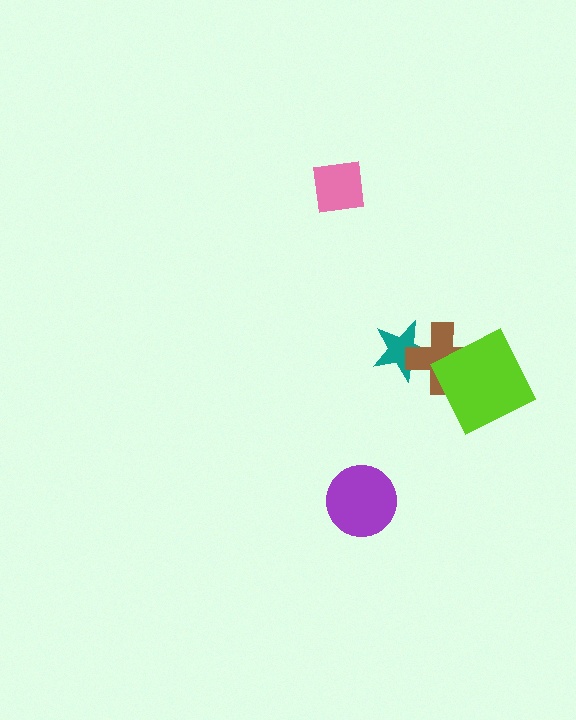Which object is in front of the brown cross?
The lime square is in front of the brown cross.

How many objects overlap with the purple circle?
0 objects overlap with the purple circle.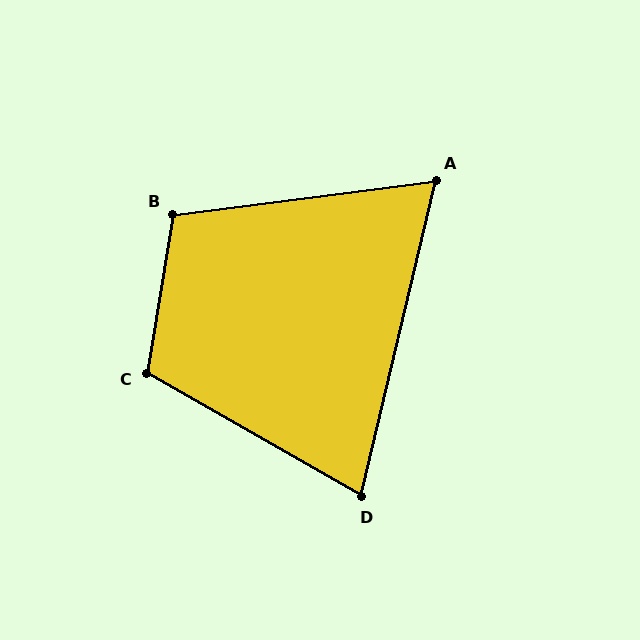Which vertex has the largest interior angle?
C, at approximately 111 degrees.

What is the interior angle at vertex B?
Approximately 106 degrees (obtuse).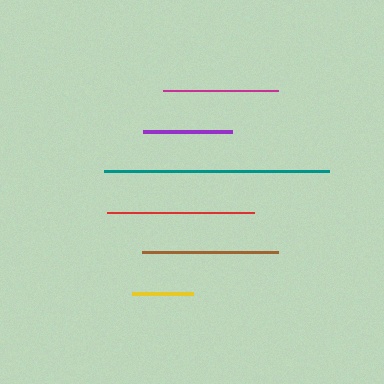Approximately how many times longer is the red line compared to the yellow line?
The red line is approximately 2.4 times the length of the yellow line.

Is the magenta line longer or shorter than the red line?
The red line is longer than the magenta line.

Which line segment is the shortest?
The yellow line is the shortest at approximately 61 pixels.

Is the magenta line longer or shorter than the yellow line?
The magenta line is longer than the yellow line.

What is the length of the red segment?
The red segment is approximately 147 pixels long.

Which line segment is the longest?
The teal line is the longest at approximately 225 pixels.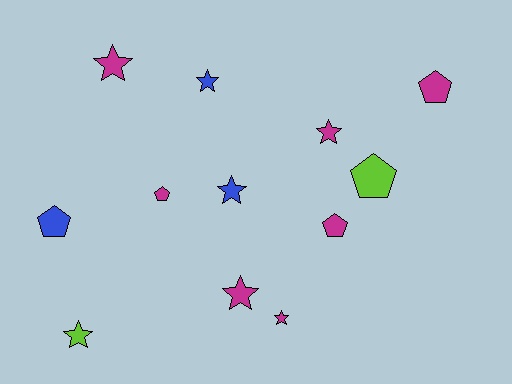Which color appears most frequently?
Magenta, with 7 objects.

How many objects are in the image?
There are 12 objects.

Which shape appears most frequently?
Star, with 7 objects.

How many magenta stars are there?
There are 4 magenta stars.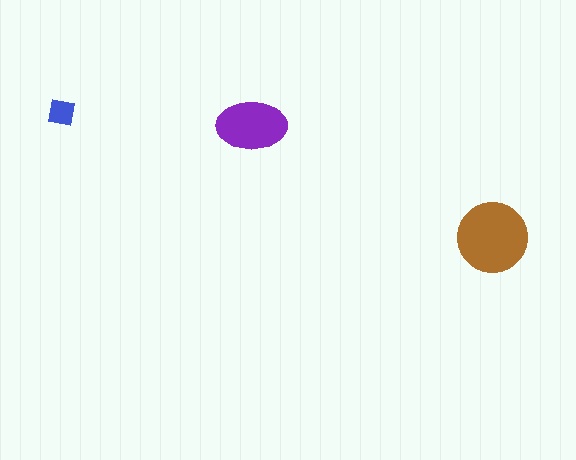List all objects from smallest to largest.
The blue square, the purple ellipse, the brown circle.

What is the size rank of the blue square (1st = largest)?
3rd.